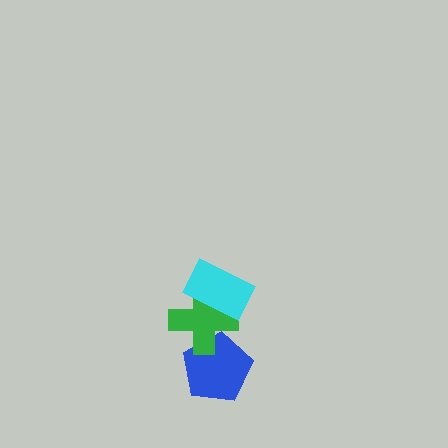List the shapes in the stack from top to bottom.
From top to bottom: the cyan rectangle, the green cross, the blue pentagon.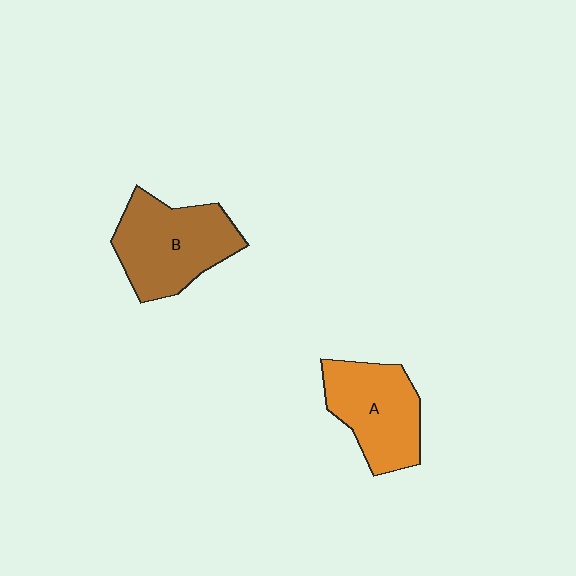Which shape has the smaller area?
Shape A (orange).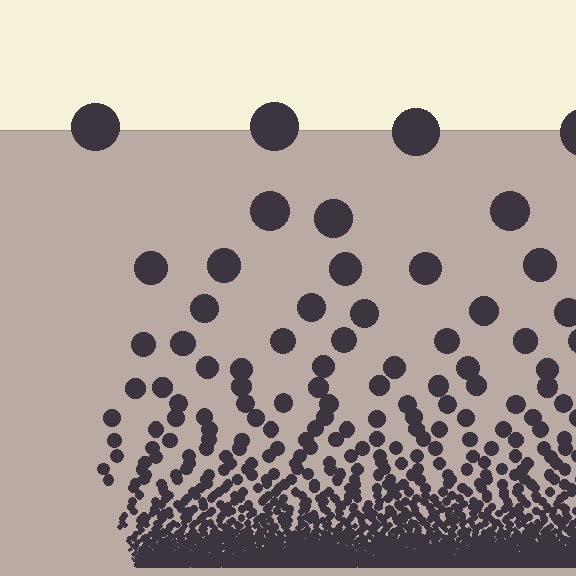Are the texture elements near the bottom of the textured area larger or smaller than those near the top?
Smaller. The gradient is inverted — elements near the bottom are smaller and denser.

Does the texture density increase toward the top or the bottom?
Density increases toward the bottom.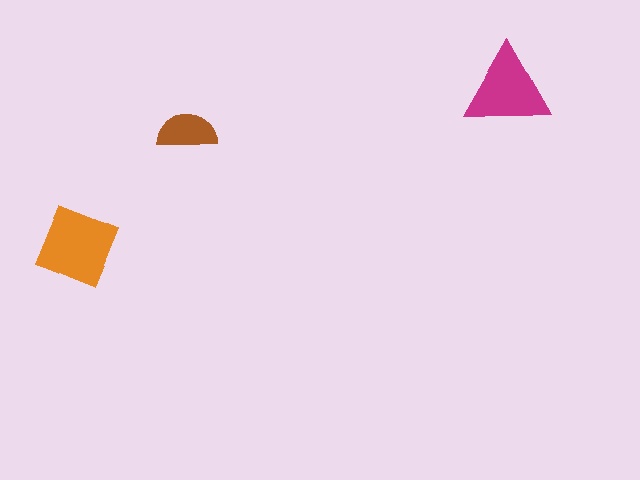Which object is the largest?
The orange diamond.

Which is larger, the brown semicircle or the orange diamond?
The orange diamond.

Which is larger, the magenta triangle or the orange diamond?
The orange diamond.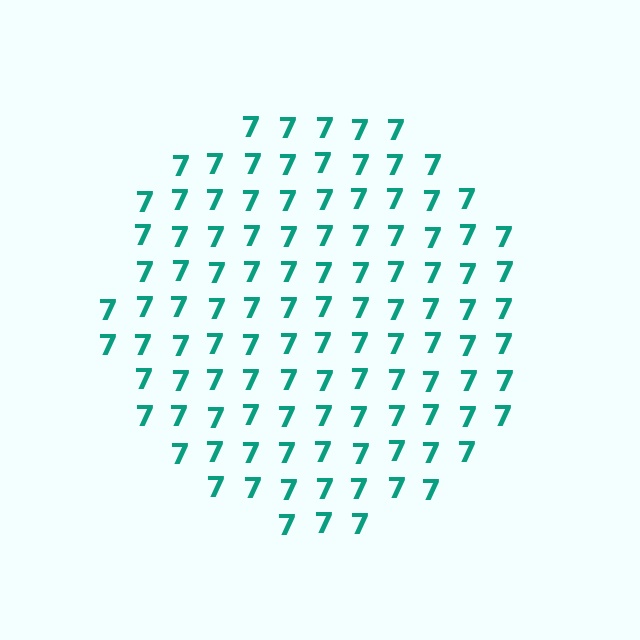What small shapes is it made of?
It is made of small digit 7's.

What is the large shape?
The large shape is a circle.